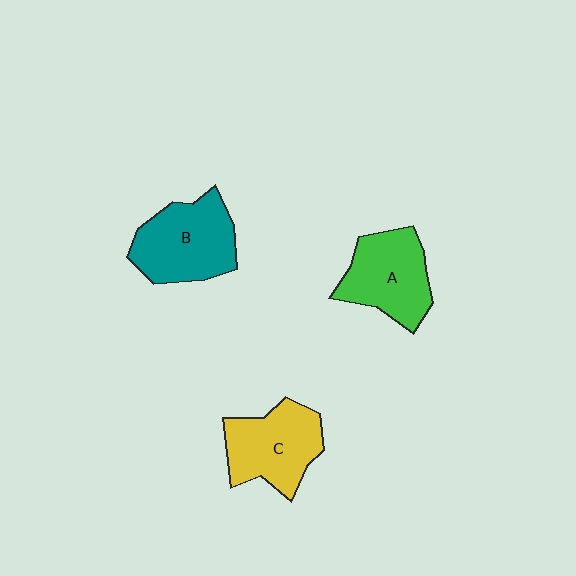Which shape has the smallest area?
Shape A (green).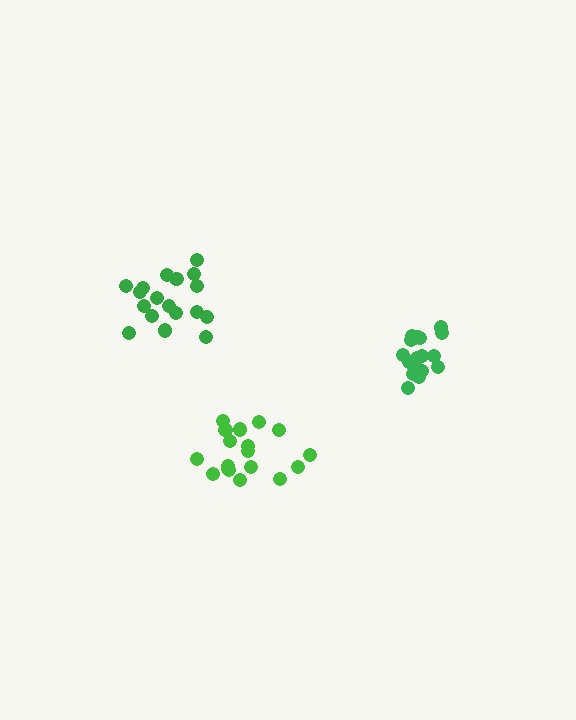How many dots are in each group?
Group 1: 18 dots, Group 2: 19 dots, Group 3: 18 dots (55 total).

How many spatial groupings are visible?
There are 3 spatial groupings.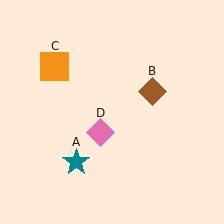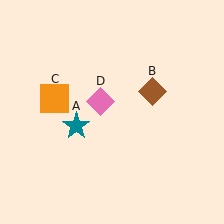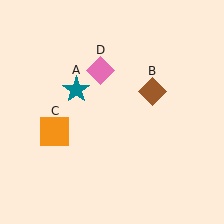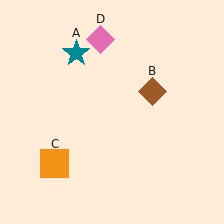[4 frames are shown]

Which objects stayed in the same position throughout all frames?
Brown diamond (object B) remained stationary.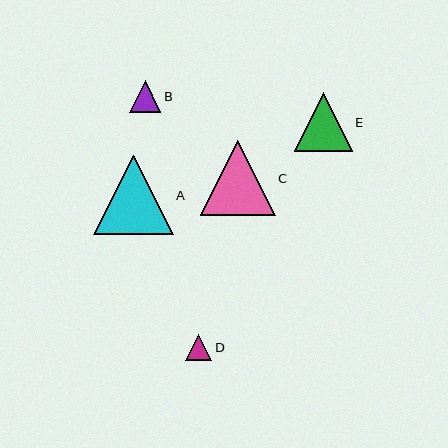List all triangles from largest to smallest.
From largest to smallest: A, C, E, B, D.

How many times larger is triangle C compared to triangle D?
Triangle C is approximately 2.8 times the size of triangle D.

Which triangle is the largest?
Triangle A is the largest with a size of approximately 79 pixels.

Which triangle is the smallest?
Triangle D is the smallest with a size of approximately 26 pixels.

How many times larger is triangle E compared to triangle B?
Triangle E is approximately 1.8 times the size of triangle B.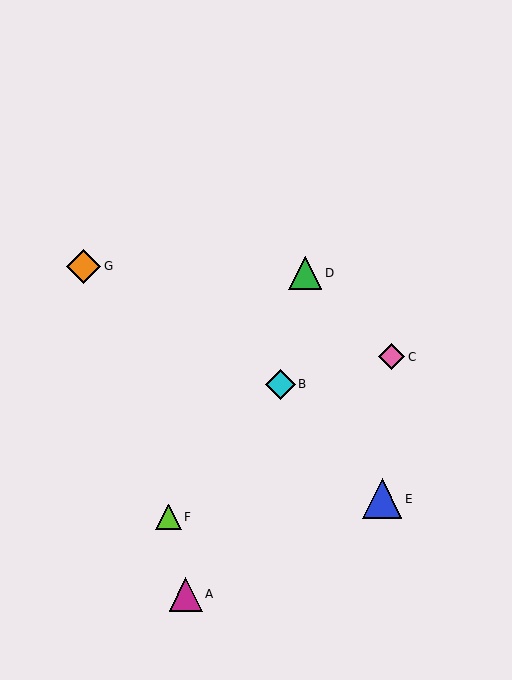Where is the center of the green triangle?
The center of the green triangle is at (305, 273).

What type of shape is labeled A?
Shape A is a magenta triangle.